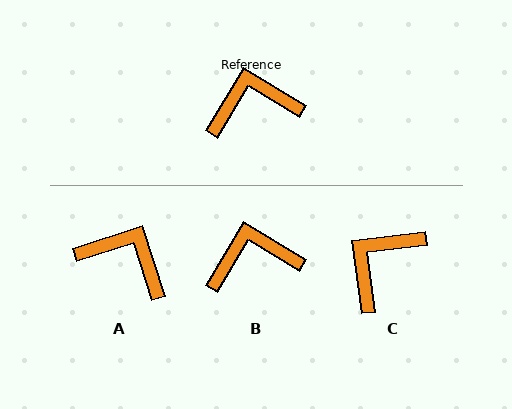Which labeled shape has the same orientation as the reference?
B.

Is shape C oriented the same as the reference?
No, it is off by about 38 degrees.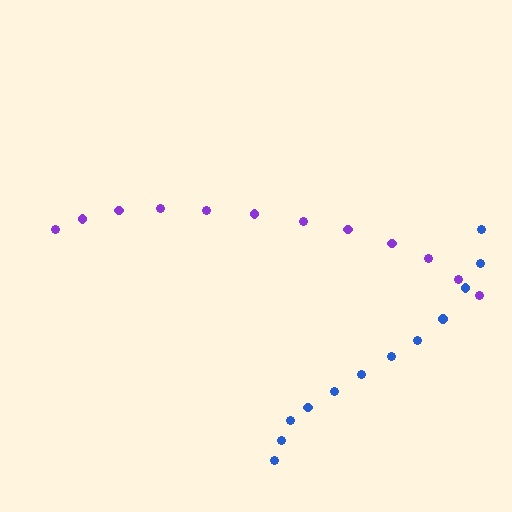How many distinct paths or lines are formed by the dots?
There are 2 distinct paths.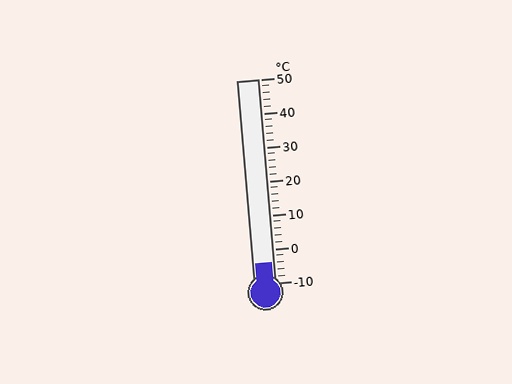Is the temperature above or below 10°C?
The temperature is below 10°C.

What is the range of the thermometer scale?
The thermometer scale ranges from -10°C to 50°C.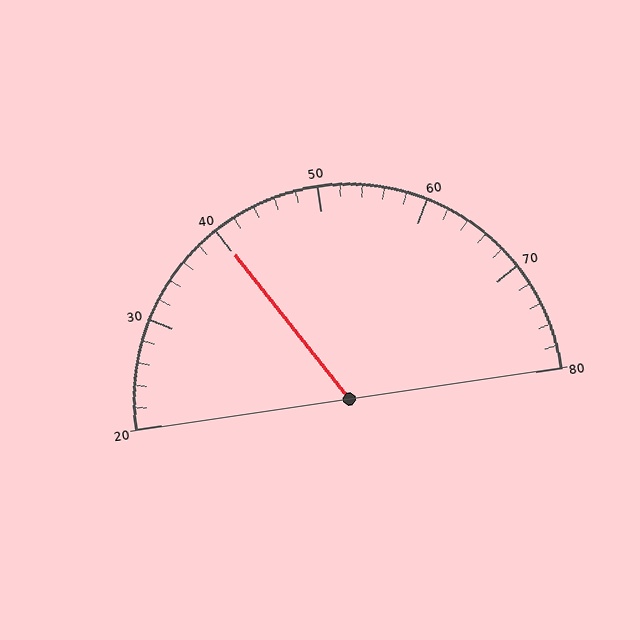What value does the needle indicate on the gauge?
The needle indicates approximately 40.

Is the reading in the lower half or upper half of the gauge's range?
The reading is in the lower half of the range (20 to 80).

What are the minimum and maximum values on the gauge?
The gauge ranges from 20 to 80.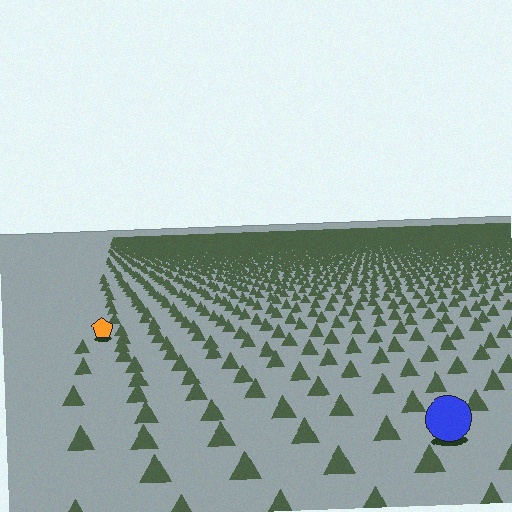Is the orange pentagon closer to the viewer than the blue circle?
No. The blue circle is closer — you can tell from the texture gradient: the ground texture is coarser near it.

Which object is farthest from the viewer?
The orange pentagon is farthest from the viewer. It appears smaller and the ground texture around it is denser.